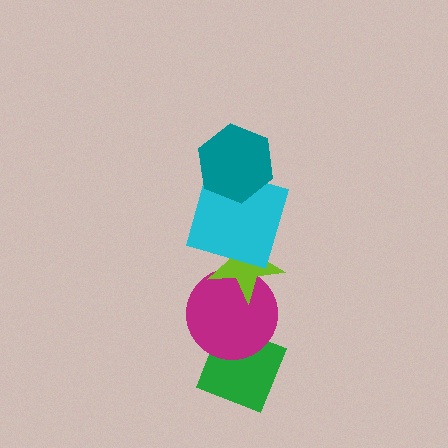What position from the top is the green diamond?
The green diamond is 5th from the top.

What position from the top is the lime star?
The lime star is 3rd from the top.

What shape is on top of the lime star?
The cyan square is on top of the lime star.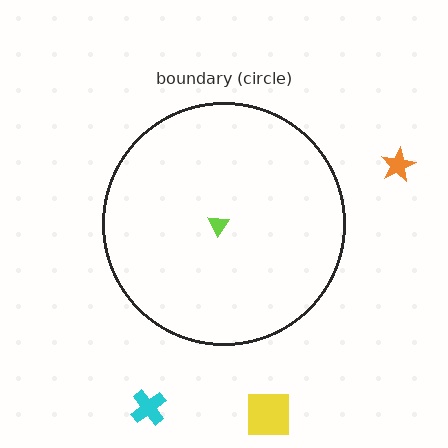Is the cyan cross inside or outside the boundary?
Outside.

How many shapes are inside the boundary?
1 inside, 3 outside.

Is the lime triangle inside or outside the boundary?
Inside.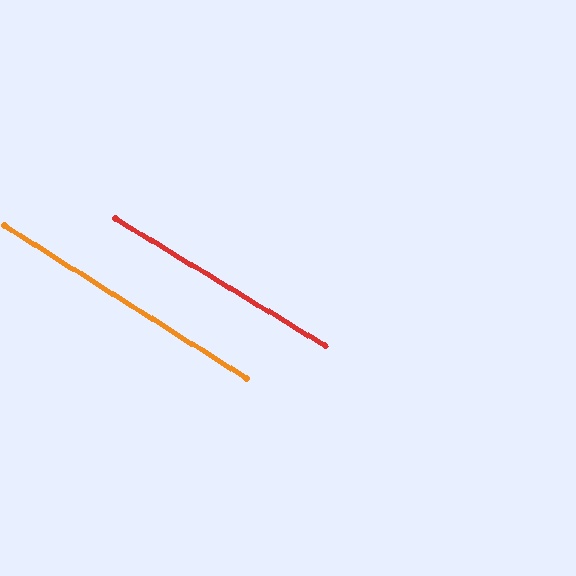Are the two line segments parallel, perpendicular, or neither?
Parallel — their directions differ by only 1.1°.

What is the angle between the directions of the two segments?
Approximately 1 degree.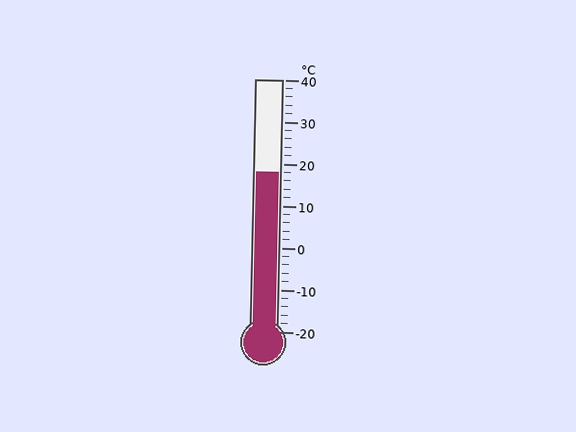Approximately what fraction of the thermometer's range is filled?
The thermometer is filled to approximately 65% of its range.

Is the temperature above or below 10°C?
The temperature is above 10°C.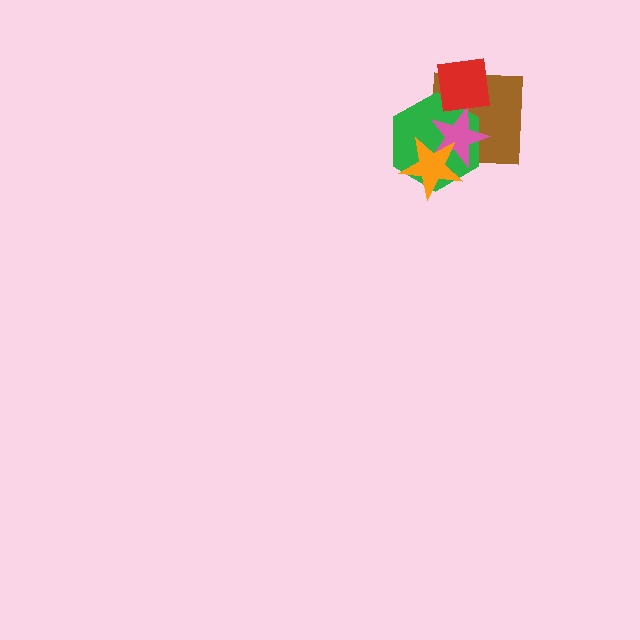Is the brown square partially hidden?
Yes, it is partially covered by another shape.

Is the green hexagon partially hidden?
Yes, it is partially covered by another shape.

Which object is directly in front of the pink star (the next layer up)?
The orange star is directly in front of the pink star.